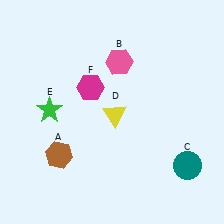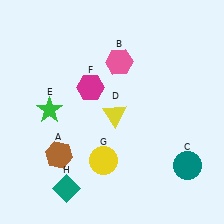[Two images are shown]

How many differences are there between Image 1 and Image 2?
There are 2 differences between the two images.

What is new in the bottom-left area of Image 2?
A yellow circle (G) was added in the bottom-left area of Image 2.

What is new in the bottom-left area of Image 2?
A teal diamond (H) was added in the bottom-left area of Image 2.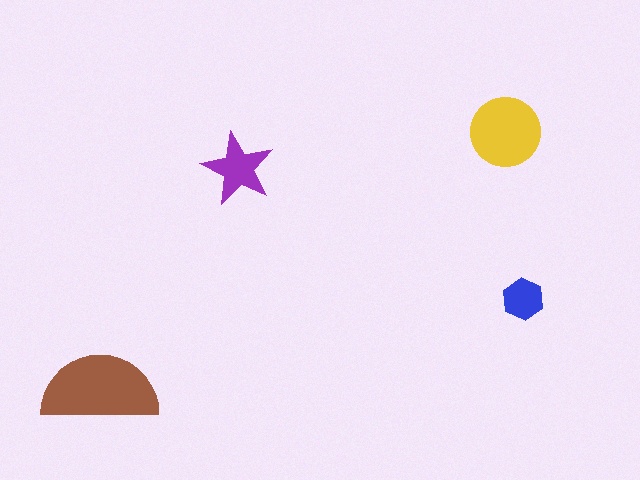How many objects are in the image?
There are 4 objects in the image.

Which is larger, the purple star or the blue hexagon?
The purple star.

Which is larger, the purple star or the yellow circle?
The yellow circle.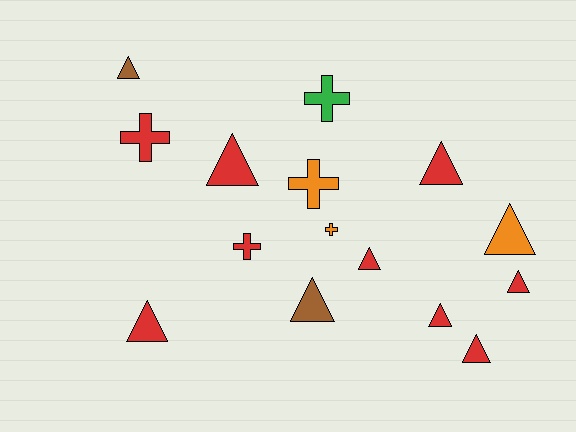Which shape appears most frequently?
Triangle, with 10 objects.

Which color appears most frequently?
Red, with 9 objects.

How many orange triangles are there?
There is 1 orange triangle.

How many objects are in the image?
There are 15 objects.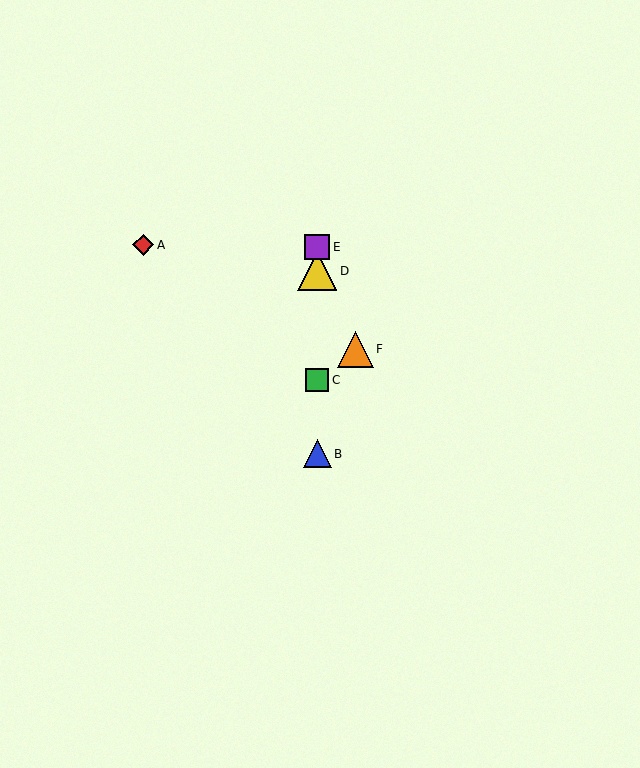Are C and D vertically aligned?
Yes, both are at x≈317.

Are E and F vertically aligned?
No, E is at x≈317 and F is at x≈355.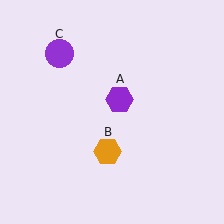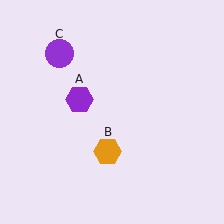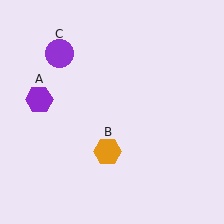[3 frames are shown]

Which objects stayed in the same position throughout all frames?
Orange hexagon (object B) and purple circle (object C) remained stationary.